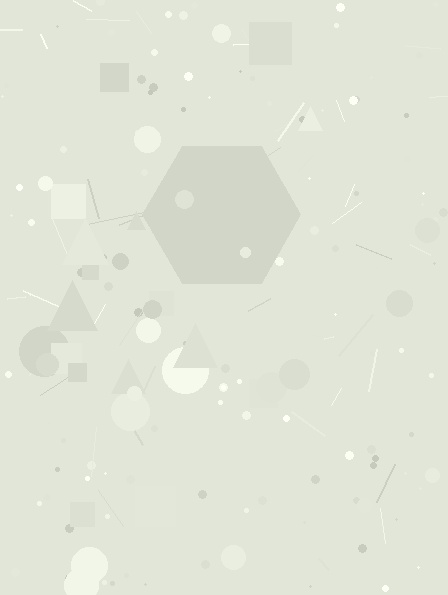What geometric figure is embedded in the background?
A hexagon is embedded in the background.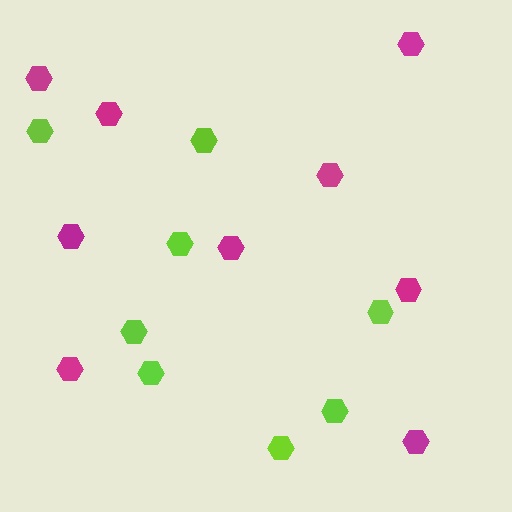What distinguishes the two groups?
There are 2 groups: one group of lime hexagons (8) and one group of magenta hexagons (9).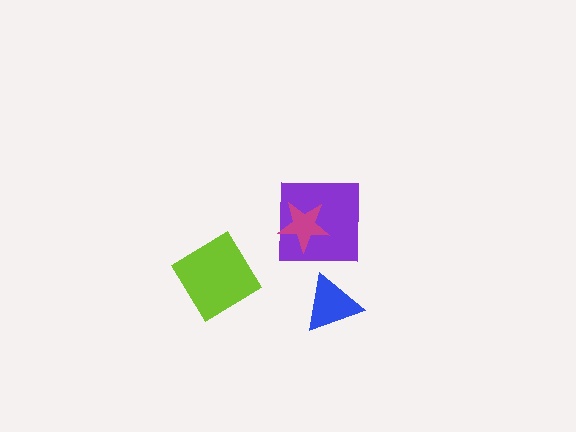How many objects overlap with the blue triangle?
0 objects overlap with the blue triangle.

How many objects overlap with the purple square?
1 object overlaps with the purple square.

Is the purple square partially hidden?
Yes, it is partially covered by another shape.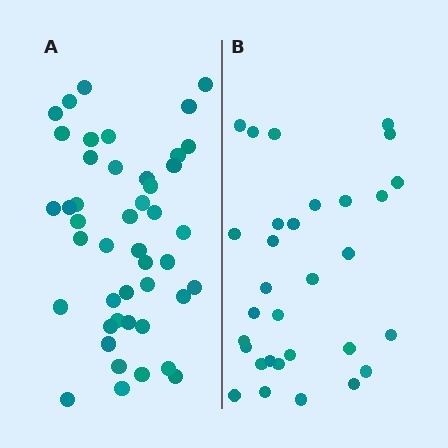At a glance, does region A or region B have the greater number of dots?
Region A (the left region) has more dots.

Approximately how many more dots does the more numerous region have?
Region A has approximately 15 more dots than region B.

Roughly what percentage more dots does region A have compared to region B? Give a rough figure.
About 45% more.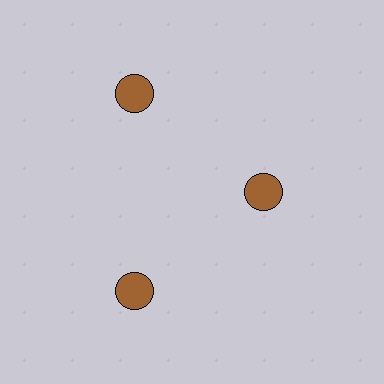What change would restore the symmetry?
The symmetry would be restored by moving it outward, back onto the ring so that all 3 circles sit at equal angles and equal distance from the center.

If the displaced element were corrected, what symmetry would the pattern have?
It would have 3-fold rotational symmetry — the pattern would map onto itself every 120 degrees.